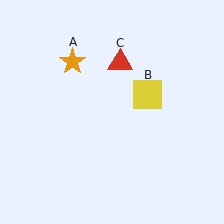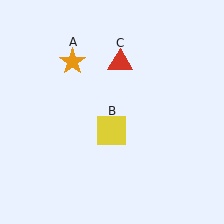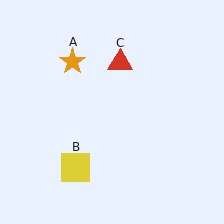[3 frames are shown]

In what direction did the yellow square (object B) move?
The yellow square (object B) moved down and to the left.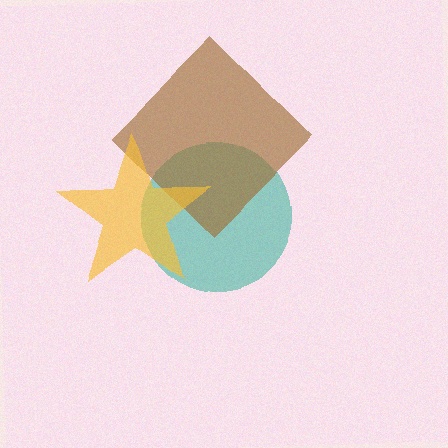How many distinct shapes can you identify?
There are 3 distinct shapes: a teal circle, a brown diamond, a yellow star.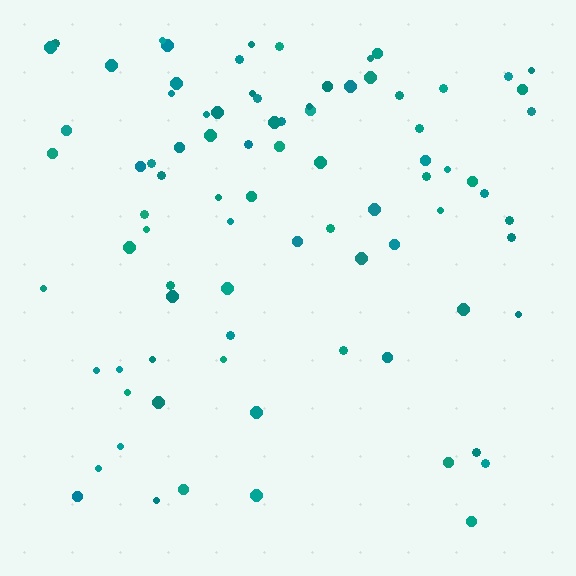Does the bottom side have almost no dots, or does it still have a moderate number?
Still a moderate number, just noticeably fewer than the top.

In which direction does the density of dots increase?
From bottom to top, with the top side densest.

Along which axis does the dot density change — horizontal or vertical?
Vertical.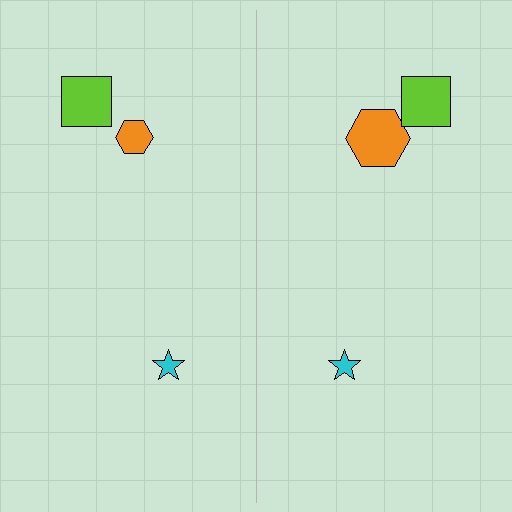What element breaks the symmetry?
The orange hexagon on the right side has a different size than its mirror counterpart.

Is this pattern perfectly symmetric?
No, the pattern is not perfectly symmetric. The orange hexagon on the right side has a different size than its mirror counterpart.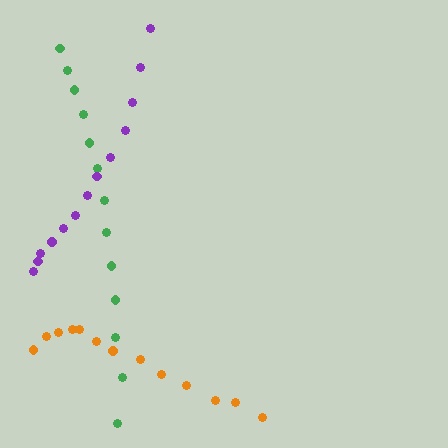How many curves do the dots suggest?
There are 3 distinct paths.